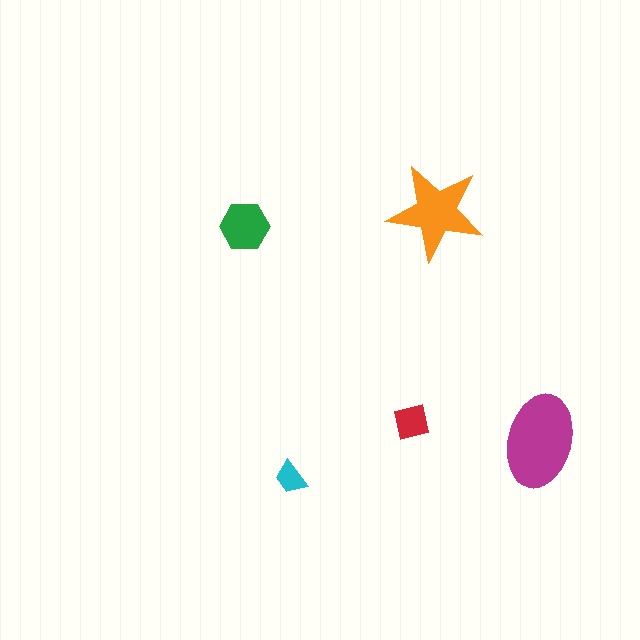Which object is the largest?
The magenta ellipse.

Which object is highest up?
The orange star is topmost.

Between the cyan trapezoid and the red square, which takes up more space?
The red square.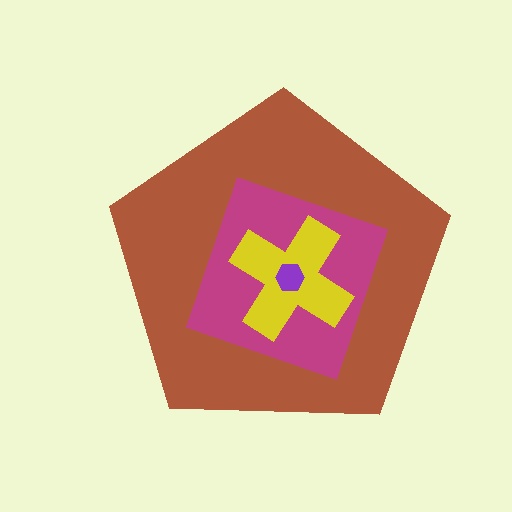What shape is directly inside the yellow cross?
The purple hexagon.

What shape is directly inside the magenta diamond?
The yellow cross.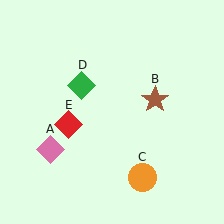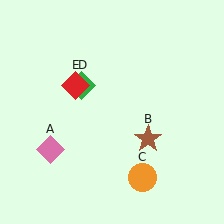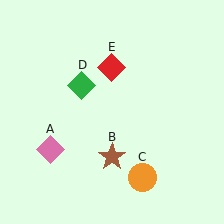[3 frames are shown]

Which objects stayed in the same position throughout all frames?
Pink diamond (object A) and orange circle (object C) and green diamond (object D) remained stationary.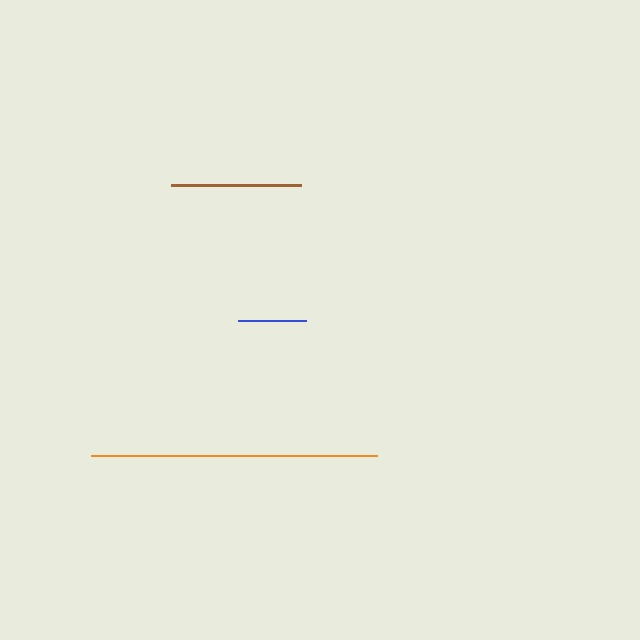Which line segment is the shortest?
The blue line is the shortest at approximately 69 pixels.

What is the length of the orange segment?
The orange segment is approximately 286 pixels long.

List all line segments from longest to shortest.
From longest to shortest: orange, brown, blue.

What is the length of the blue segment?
The blue segment is approximately 69 pixels long.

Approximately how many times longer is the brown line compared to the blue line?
The brown line is approximately 1.9 times the length of the blue line.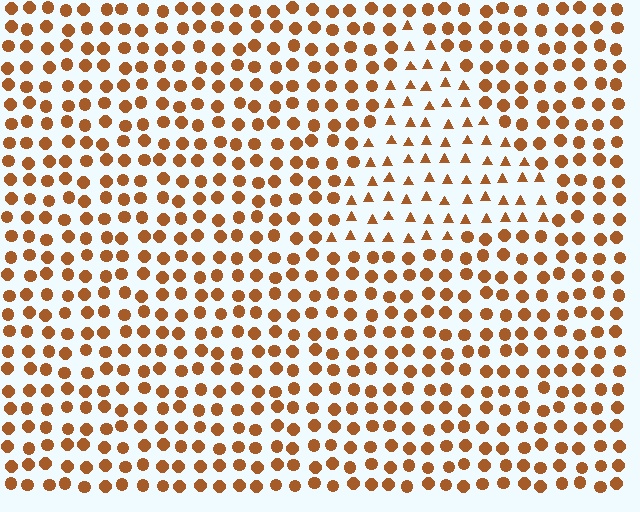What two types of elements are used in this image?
The image uses triangles inside the triangle region and circles outside it.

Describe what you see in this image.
The image is filled with small brown elements arranged in a uniform grid. A triangle-shaped region contains triangles, while the surrounding area contains circles. The boundary is defined purely by the change in element shape.